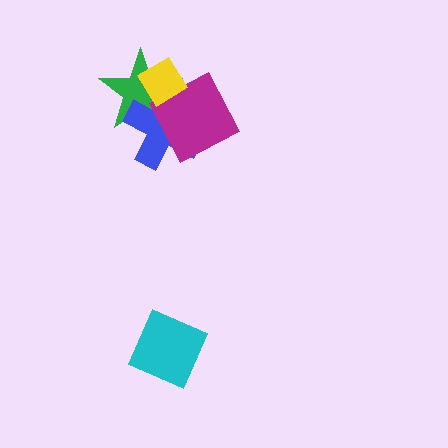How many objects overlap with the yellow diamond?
3 objects overlap with the yellow diamond.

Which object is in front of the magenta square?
The yellow diamond is in front of the magenta square.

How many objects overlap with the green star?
3 objects overlap with the green star.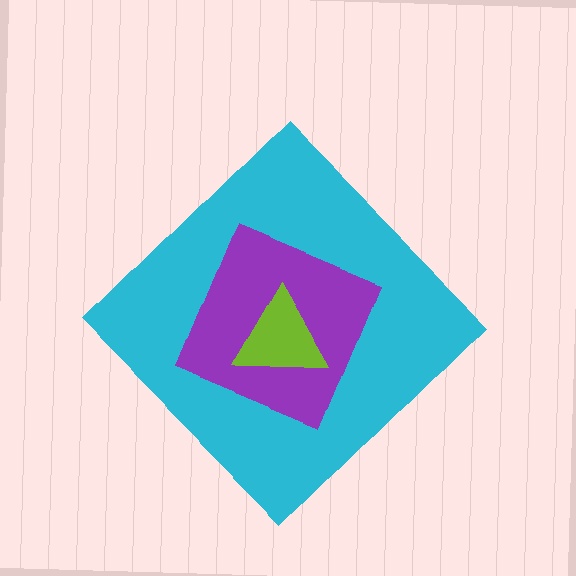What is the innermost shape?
The lime triangle.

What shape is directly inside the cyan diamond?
The purple square.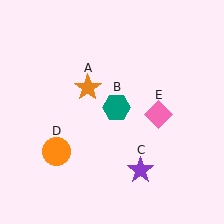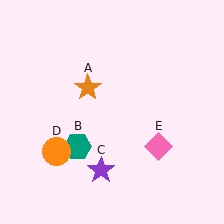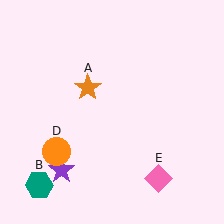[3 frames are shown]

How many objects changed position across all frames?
3 objects changed position: teal hexagon (object B), purple star (object C), pink diamond (object E).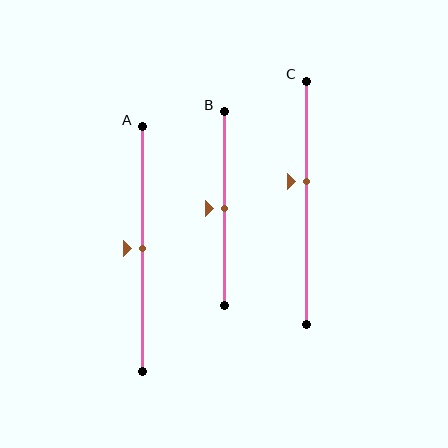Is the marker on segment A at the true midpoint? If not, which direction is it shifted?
Yes, the marker on segment A is at the true midpoint.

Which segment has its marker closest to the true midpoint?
Segment A has its marker closest to the true midpoint.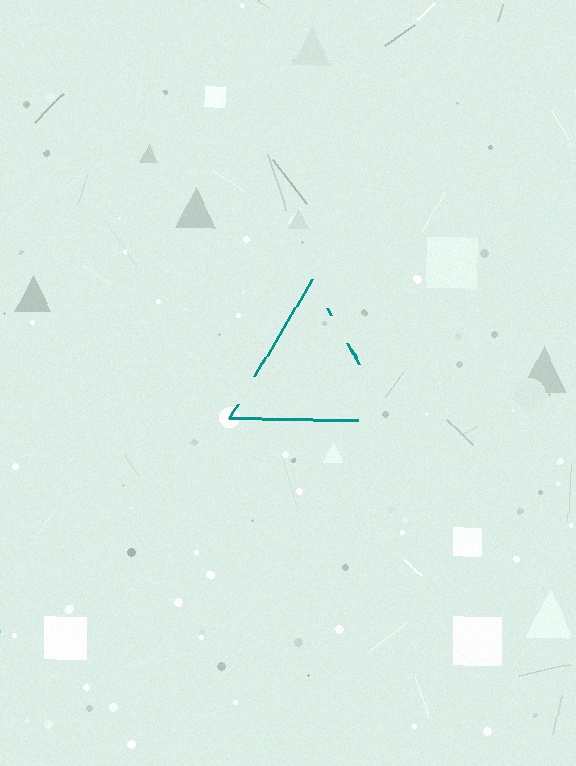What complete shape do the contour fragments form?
The contour fragments form a triangle.